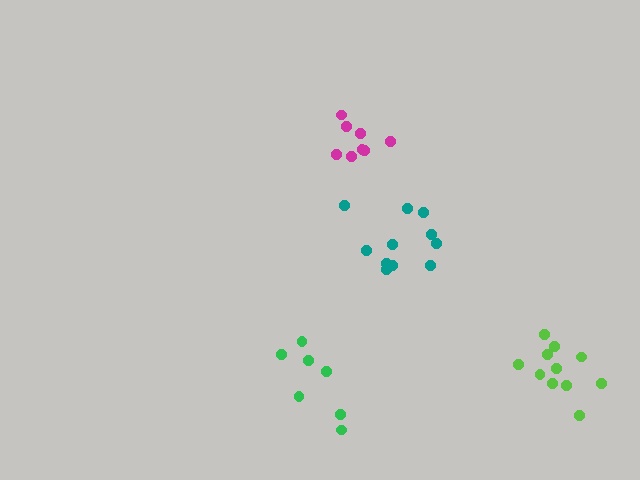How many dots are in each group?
Group 1: 11 dots, Group 2: 7 dots, Group 3: 8 dots, Group 4: 11 dots (37 total).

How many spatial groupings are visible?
There are 4 spatial groupings.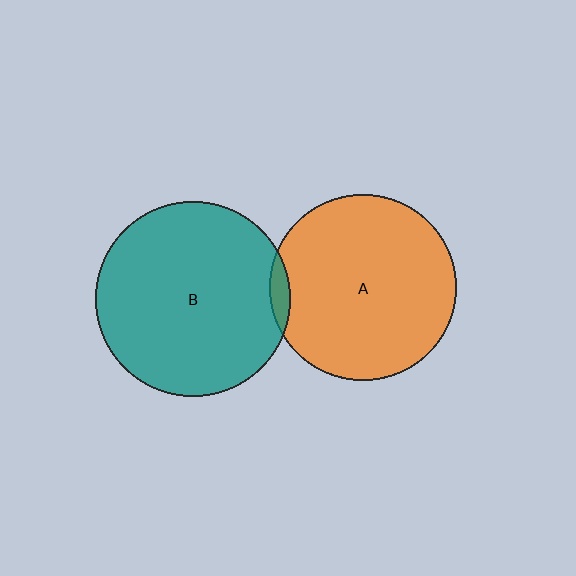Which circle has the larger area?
Circle B (teal).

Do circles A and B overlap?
Yes.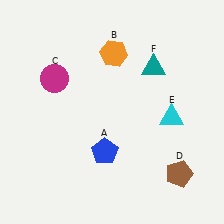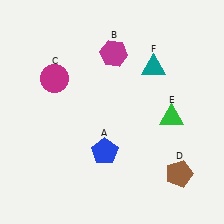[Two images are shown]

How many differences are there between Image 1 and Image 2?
There are 2 differences between the two images.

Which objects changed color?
B changed from orange to magenta. E changed from cyan to green.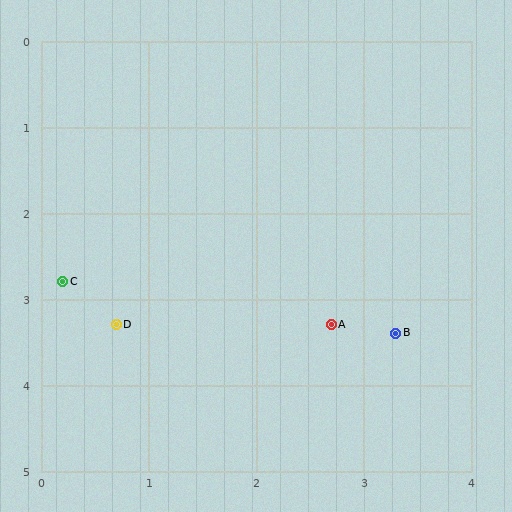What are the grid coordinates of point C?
Point C is at approximately (0.2, 2.8).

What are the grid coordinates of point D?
Point D is at approximately (0.7, 3.3).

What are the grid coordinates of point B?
Point B is at approximately (3.3, 3.4).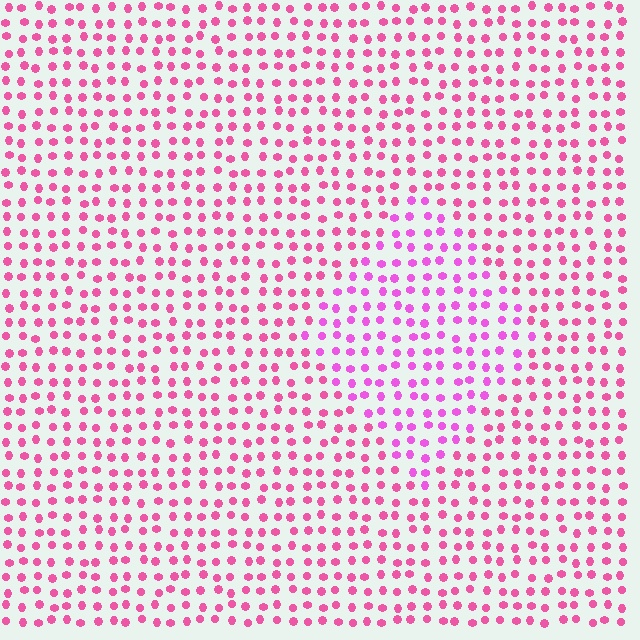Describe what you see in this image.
The image is filled with small pink elements in a uniform arrangement. A diamond-shaped region is visible where the elements are tinted to a slightly different hue, forming a subtle color boundary.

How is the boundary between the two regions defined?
The boundary is defined purely by a slight shift in hue (about 26 degrees). Spacing, size, and orientation are identical on both sides.